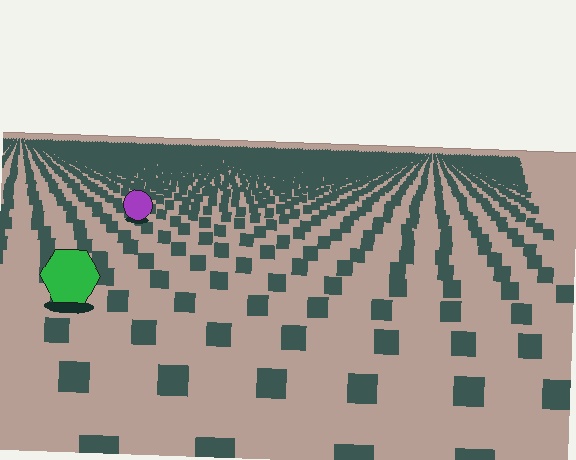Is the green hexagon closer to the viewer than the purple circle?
Yes. The green hexagon is closer — you can tell from the texture gradient: the ground texture is coarser near it.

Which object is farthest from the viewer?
The purple circle is farthest from the viewer. It appears smaller and the ground texture around it is denser.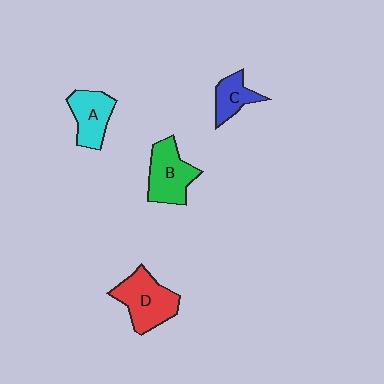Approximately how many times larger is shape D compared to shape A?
Approximately 1.3 times.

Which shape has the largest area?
Shape D (red).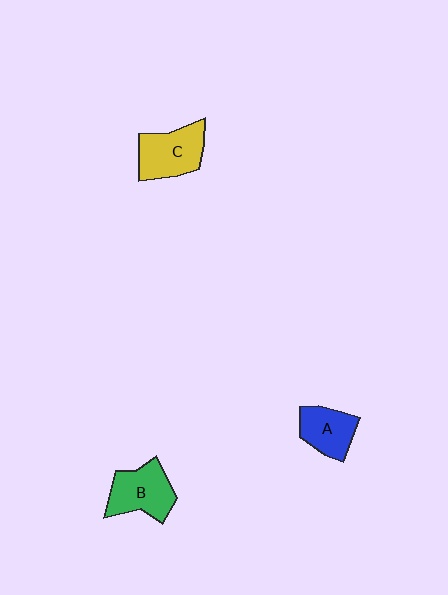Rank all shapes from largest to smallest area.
From largest to smallest: C (yellow), B (green), A (blue).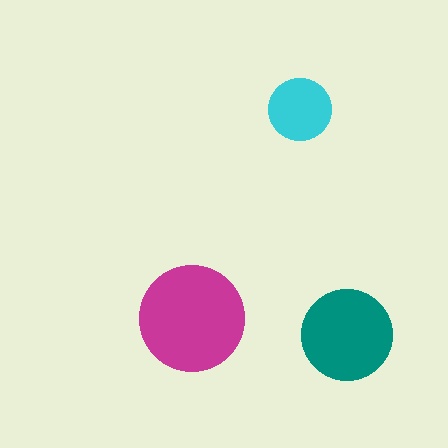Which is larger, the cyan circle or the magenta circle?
The magenta one.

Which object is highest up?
The cyan circle is topmost.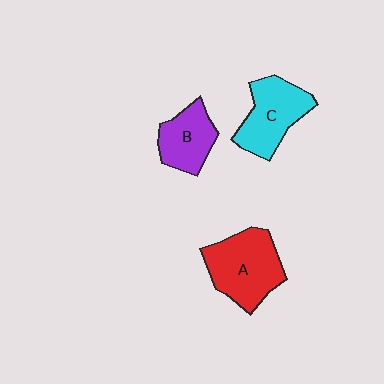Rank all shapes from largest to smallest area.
From largest to smallest: A (red), C (cyan), B (purple).